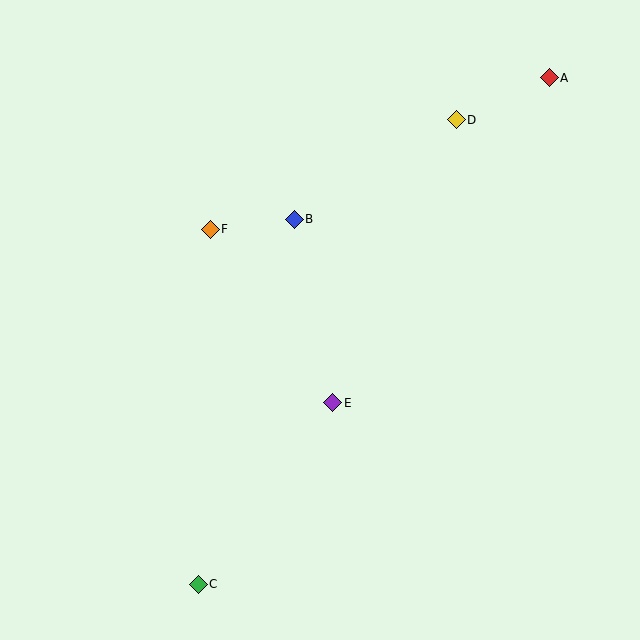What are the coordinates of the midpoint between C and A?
The midpoint between C and A is at (374, 331).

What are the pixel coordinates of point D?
Point D is at (456, 120).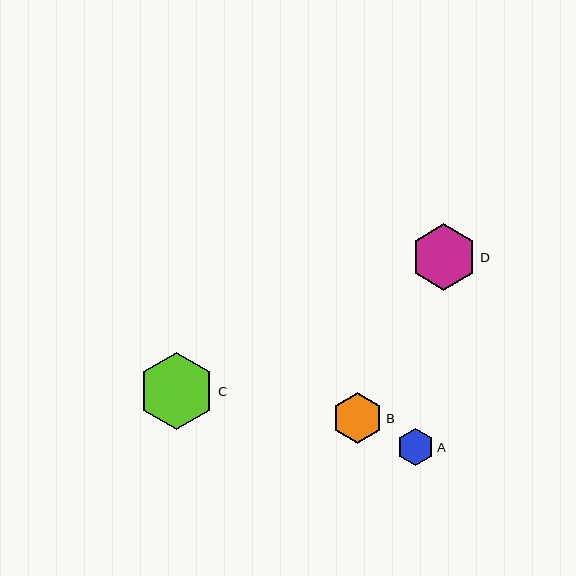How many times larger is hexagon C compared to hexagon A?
Hexagon C is approximately 2.1 times the size of hexagon A.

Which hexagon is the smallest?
Hexagon A is the smallest with a size of approximately 37 pixels.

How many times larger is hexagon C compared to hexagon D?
Hexagon C is approximately 1.2 times the size of hexagon D.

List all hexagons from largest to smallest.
From largest to smallest: C, D, B, A.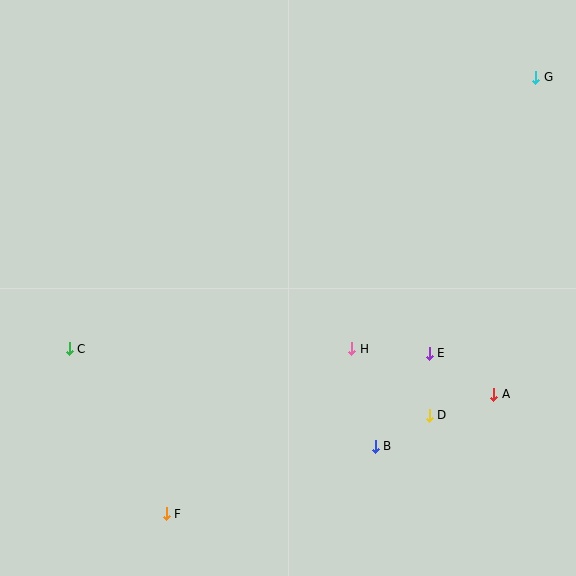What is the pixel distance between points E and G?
The distance between E and G is 296 pixels.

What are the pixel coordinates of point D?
Point D is at (429, 415).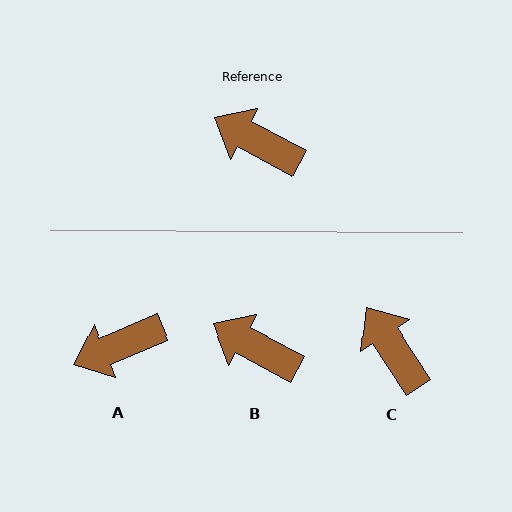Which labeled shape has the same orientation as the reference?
B.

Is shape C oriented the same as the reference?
No, it is off by about 28 degrees.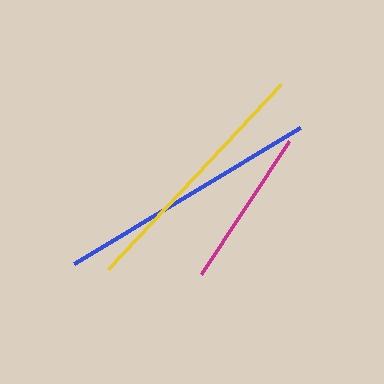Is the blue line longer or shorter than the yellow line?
The blue line is longer than the yellow line.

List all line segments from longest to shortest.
From longest to shortest: blue, yellow, magenta.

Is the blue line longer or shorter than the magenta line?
The blue line is longer than the magenta line.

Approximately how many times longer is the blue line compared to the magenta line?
The blue line is approximately 1.7 times the length of the magenta line.